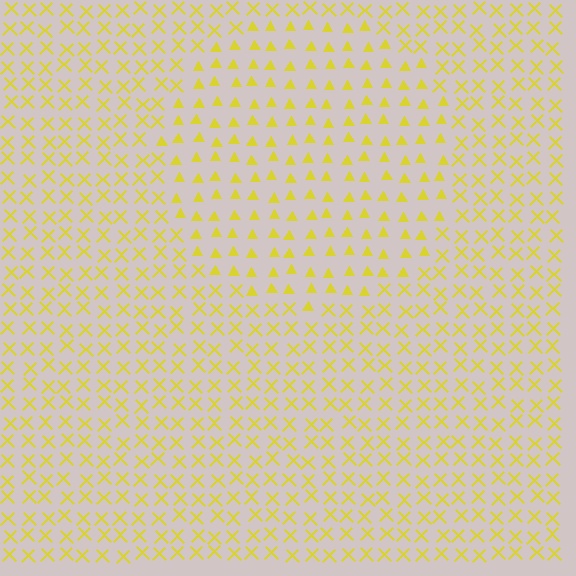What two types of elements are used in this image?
The image uses triangles inside the circle region and X marks outside it.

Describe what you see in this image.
The image is filled with small yellow elements arranged in a uniform grid. A circle-shaped region contains triangles, while the surrounding area contains X marks. The boundary is defined purely by the change in element shape.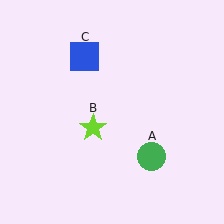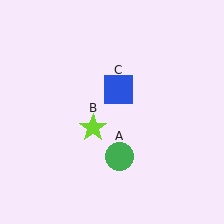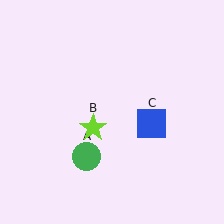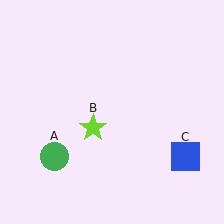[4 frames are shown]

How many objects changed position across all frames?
2 objects changed position: green circle (object A), blue square (object C).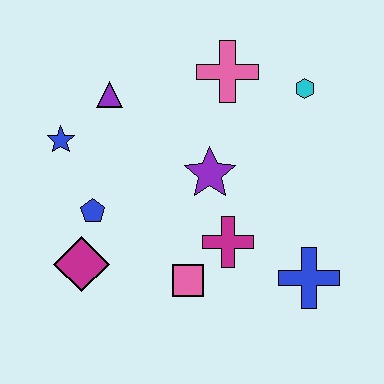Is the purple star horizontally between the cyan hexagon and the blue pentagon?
Yes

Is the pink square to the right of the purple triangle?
Yes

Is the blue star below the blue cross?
No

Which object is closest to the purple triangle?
The blue star is closest to the purple triangle.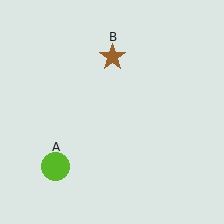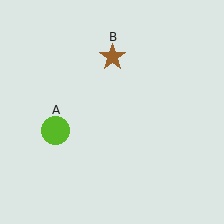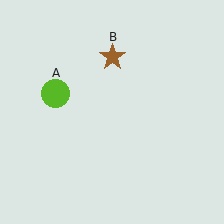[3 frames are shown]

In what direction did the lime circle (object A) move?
The lime circle (object A) moved up.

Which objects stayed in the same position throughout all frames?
Brown star (object B) remained stationary.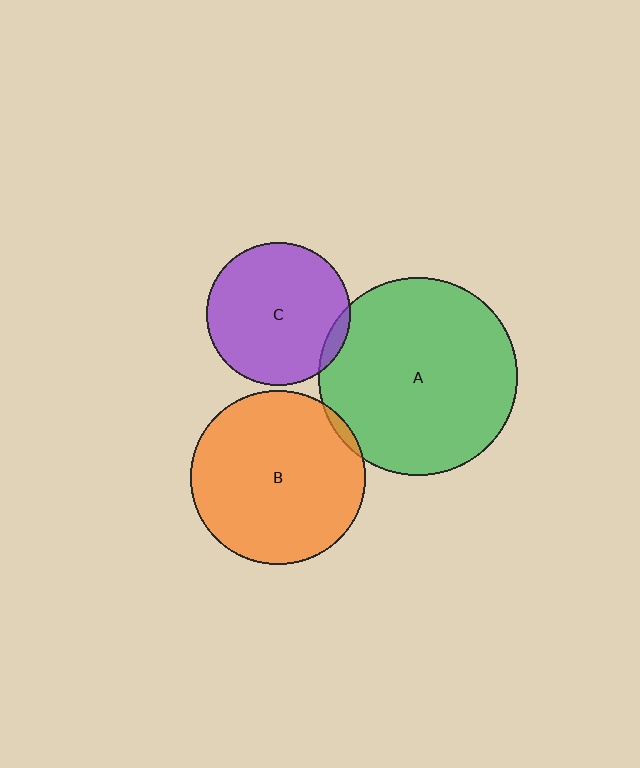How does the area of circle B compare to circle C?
Approximately 1.5 times.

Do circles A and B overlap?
Yes.